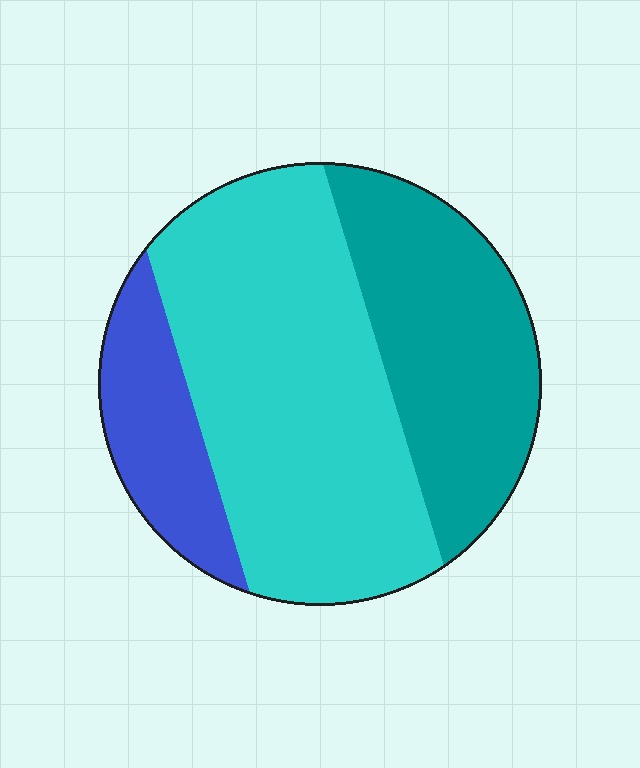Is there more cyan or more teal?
Cyan.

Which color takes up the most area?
Cyan, at roughly 55%.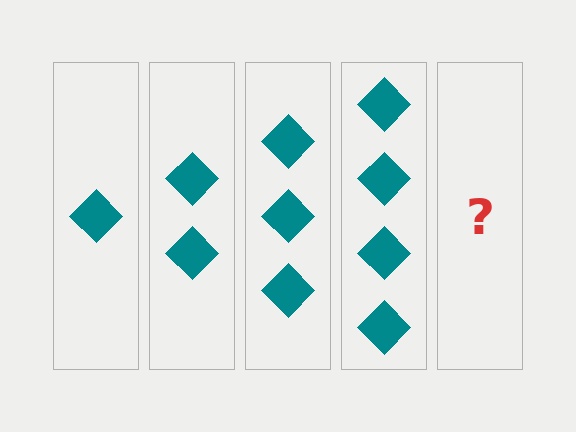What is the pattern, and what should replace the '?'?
The pattern is that each step adds one more diamond. The '?' should be 5 diamonds.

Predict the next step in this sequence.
The next step is 5 diamonds.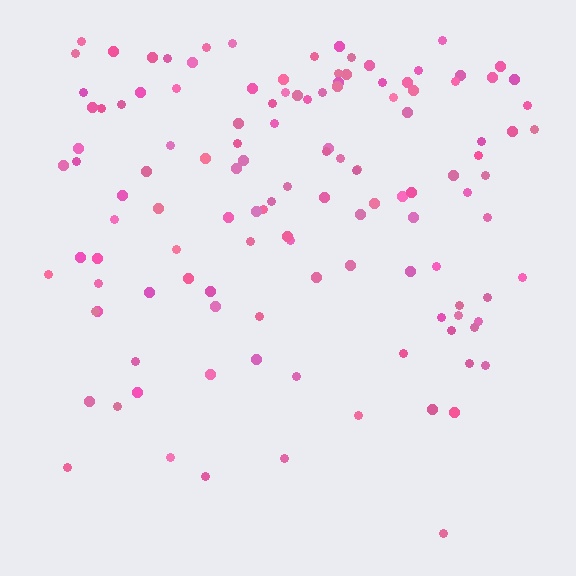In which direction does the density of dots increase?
From bottom to top, with the top side densest.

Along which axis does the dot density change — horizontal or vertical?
Vertical.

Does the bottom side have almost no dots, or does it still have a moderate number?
Still a moderate number, just noticeably fewer than the top.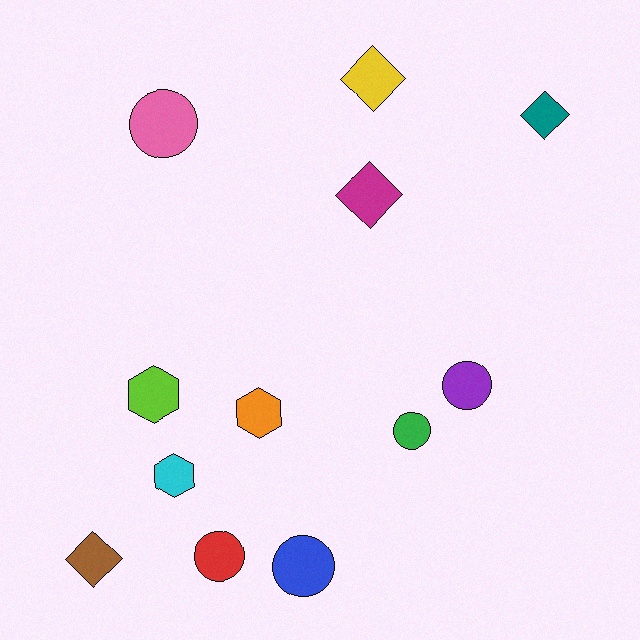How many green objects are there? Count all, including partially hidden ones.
There is 1 green object.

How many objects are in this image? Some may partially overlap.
There are 12 objects.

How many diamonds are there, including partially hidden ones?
There are 4 diamonds.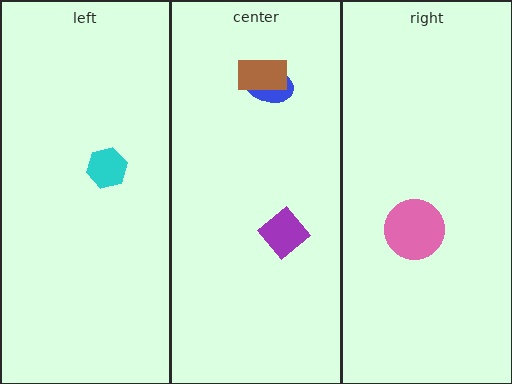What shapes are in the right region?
The pink circle.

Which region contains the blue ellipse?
The center region.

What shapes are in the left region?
The cyan hexagon.